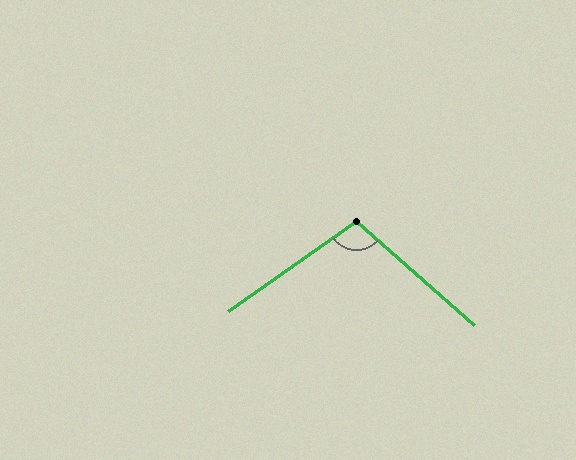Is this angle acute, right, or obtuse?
It is obtuse.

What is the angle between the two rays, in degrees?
Approximately 103 degrees.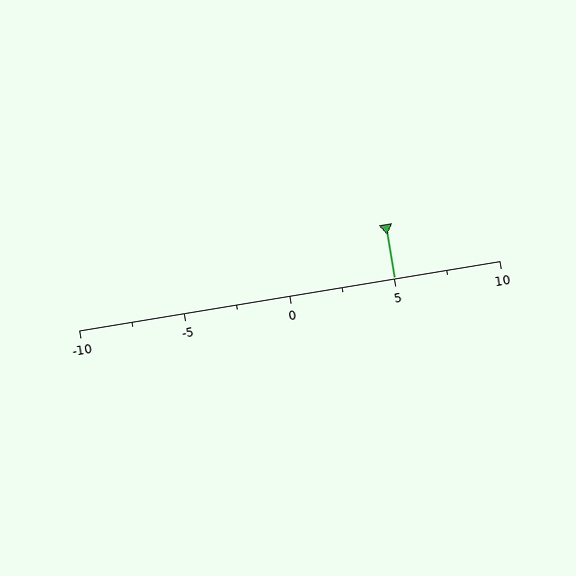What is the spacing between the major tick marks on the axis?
The major ticks are spaced 5 apart.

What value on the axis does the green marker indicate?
The marker indicates approximately 5.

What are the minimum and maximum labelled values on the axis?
The axis runs from -10 to 10.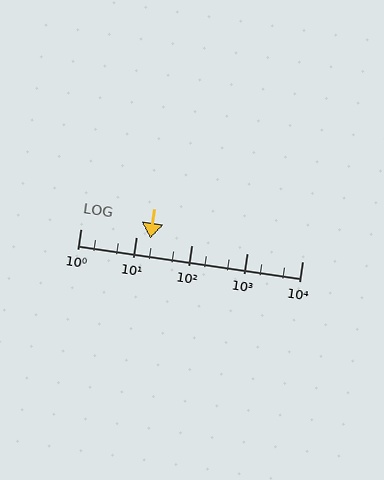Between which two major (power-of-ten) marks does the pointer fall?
The pointer is between 10 and 100.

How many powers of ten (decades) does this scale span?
The scale spans 4 decades, from 1 to 10000.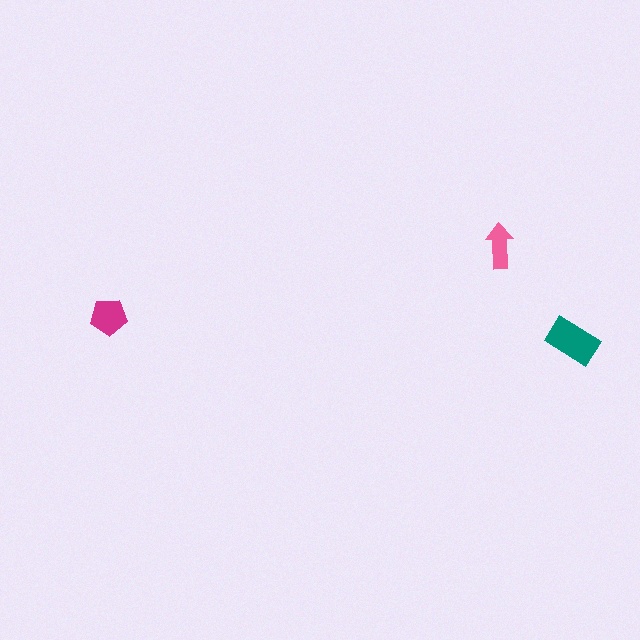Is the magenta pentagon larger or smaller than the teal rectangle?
Smaller.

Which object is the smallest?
The pink arrow.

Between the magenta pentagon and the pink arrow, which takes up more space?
The magenta pentagon.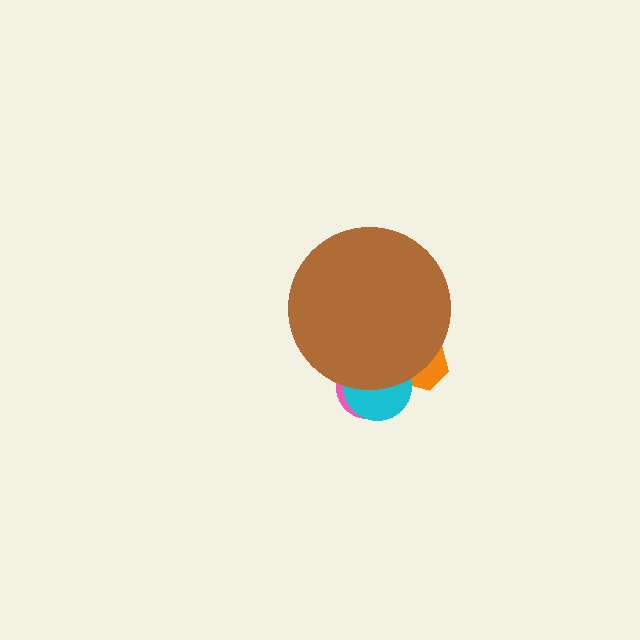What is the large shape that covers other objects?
A brown circle.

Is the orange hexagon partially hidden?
Yes, the orange hexagon is partially hidden behind the brown circle.